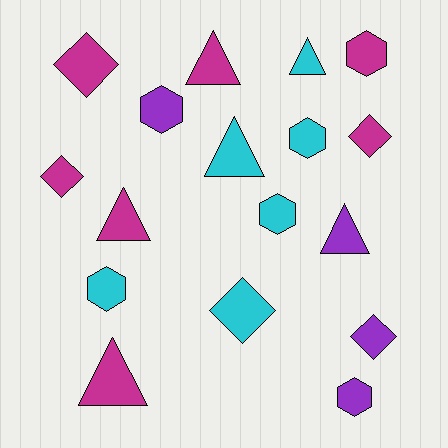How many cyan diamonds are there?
There is 1 cyan diamond.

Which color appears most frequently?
Magenta, with 7 objects.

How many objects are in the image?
There are 17 objects.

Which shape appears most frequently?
Hexagon, with 6 objects.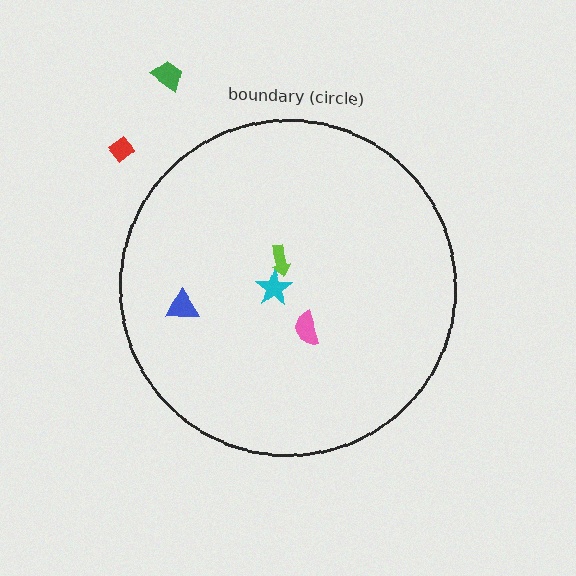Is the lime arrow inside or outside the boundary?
Inside.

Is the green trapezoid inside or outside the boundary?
Outside.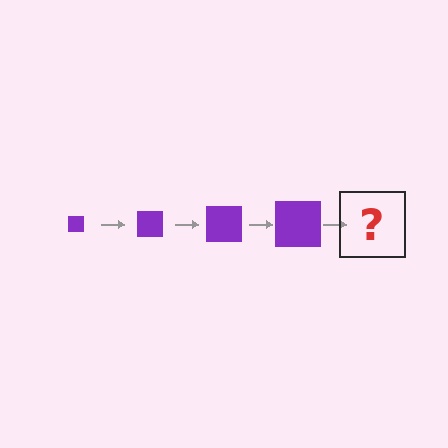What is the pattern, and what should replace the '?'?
The pattern is that the square gets progressively larger each step. The '?' should be a purple square, larger than the previous one.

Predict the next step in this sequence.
The next step is a purple square, larger than the previous one.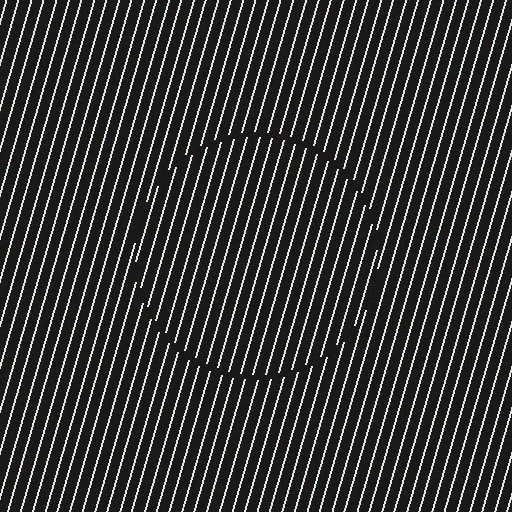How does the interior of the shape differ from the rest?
The interior of the shape contains the same grating, shifted by half a period — the contour is defined by the phase discontinuity where line-ends from the inner and outer gratings abut.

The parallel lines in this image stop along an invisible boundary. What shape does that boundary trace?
An illusory circle. The interior of the shape contains the same grating, shifted by half a period — the contour is defined by the phase discontinuity where line-ends from the inner and outer gratings abut.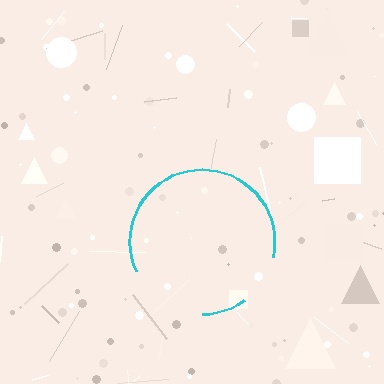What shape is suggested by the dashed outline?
The dashed outline suggests a circle.